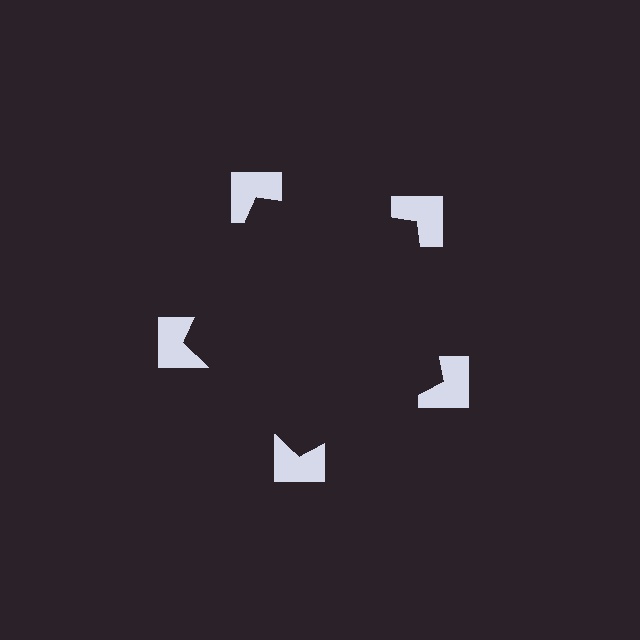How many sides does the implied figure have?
5 sides.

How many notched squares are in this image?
There are 5 — one at each vertex of the illusory pentagon.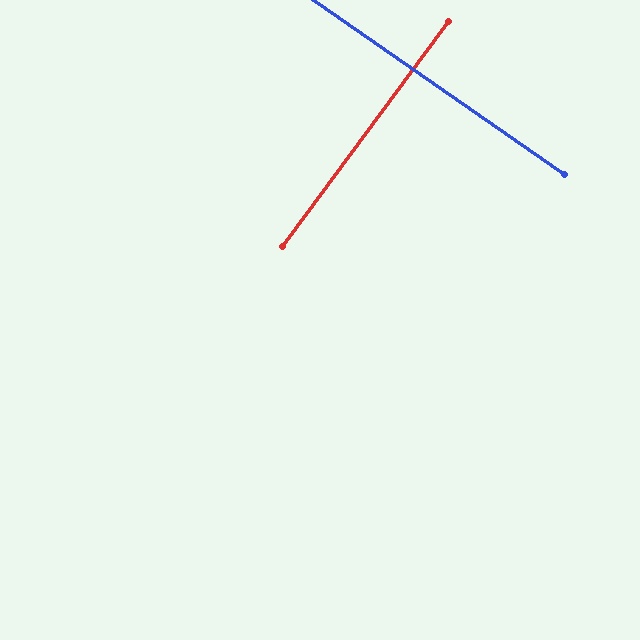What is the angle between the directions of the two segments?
Approximately 88 degrees.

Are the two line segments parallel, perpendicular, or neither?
Perpendicular — they meet at approximately 88°.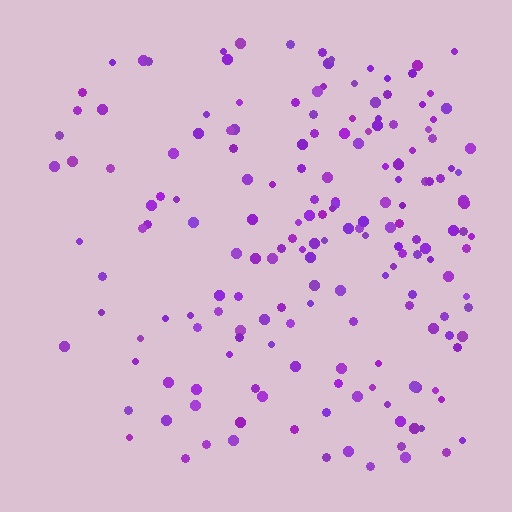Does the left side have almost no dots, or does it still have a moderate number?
Still a moderate number, just noticeably fewer than the right.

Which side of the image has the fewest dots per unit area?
The left.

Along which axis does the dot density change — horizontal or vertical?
Horizontal.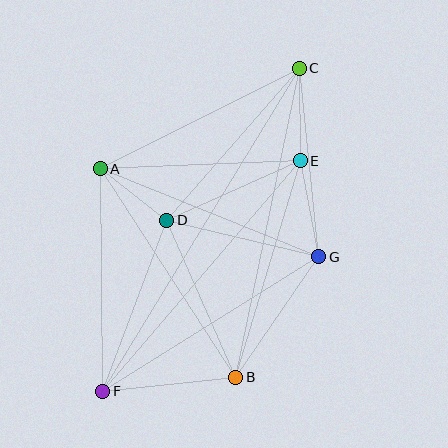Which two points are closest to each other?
Points A and D are closest to each other.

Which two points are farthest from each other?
Points C and F are farthest from each other.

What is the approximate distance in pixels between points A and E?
The distance between A and E is approximately 200 pixels.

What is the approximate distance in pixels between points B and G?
The distance between B and G is approximately 146 pixels.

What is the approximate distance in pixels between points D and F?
The distance between D and F is approximately 183 pixels.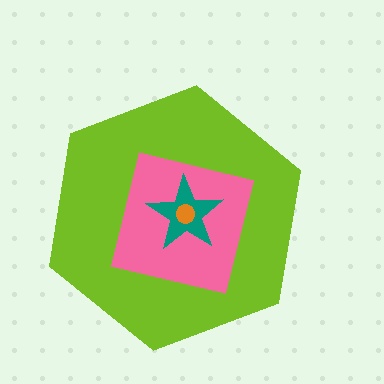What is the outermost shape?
The lime hexagon.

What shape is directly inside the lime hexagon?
The pink square.